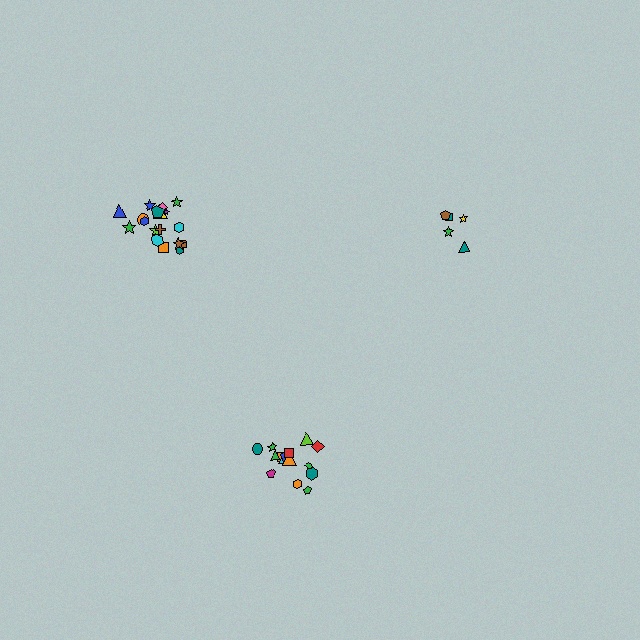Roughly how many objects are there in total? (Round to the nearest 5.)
Roughly 40 objects in total.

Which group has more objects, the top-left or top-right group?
The top-left group.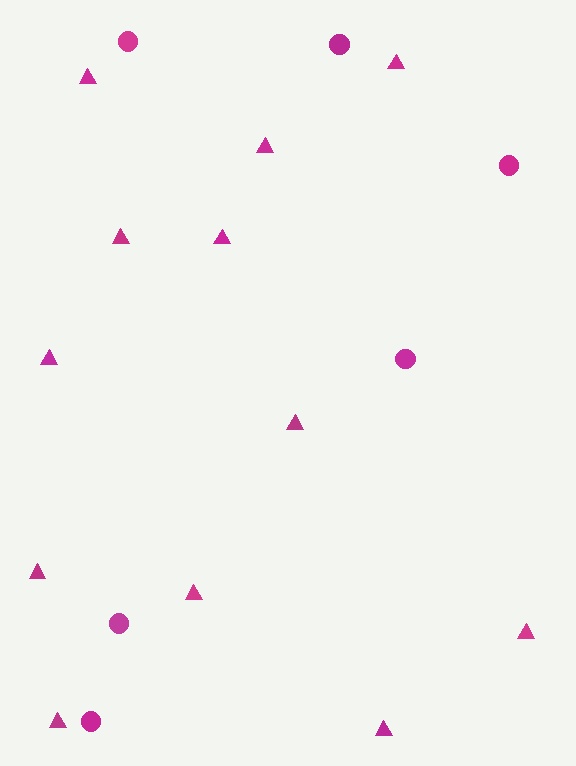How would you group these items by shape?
There are 2 groups: one group of triangles (12) and one group of circles (6).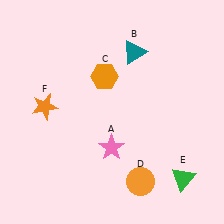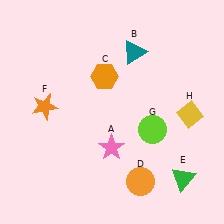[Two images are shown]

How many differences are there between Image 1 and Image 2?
There are 2 differences between the two images.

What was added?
A lime circle (G), a yellow diamond (H) were added in Image 2.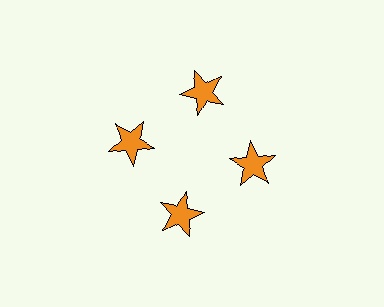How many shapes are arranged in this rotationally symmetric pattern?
There are 4 shapes, arranged in 4 groups of 1.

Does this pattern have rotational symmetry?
Yes, this pattern has 4-fold rotational symmetry. It looks the same after rotating 90 degrees around the center.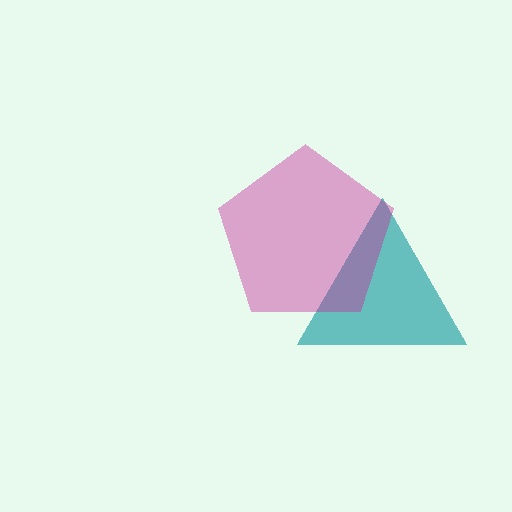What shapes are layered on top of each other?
The layered shapes are: a teal triangle, a magenta pentagon.